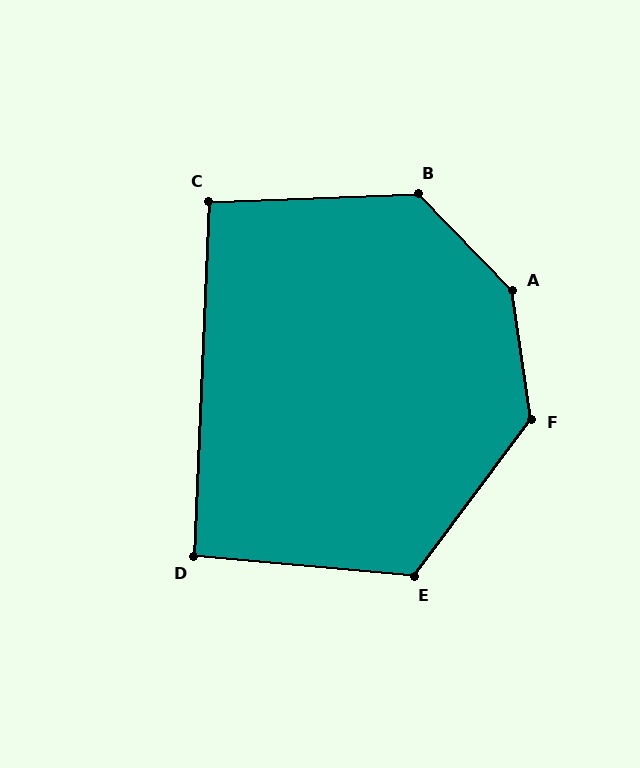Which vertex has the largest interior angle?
A, at approximately 144 degrees.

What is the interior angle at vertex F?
Approximately 135 degrees (obtuse).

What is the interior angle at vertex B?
Approximately 132 degrees (obtuse).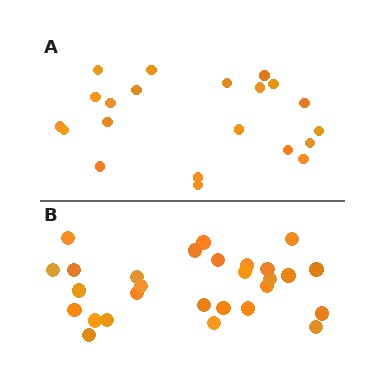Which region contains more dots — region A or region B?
Region B (the bottom region) has more dots.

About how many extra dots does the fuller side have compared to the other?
Region B has roughly 8 or so more dots than region A.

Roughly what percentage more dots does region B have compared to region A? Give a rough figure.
About 35% more.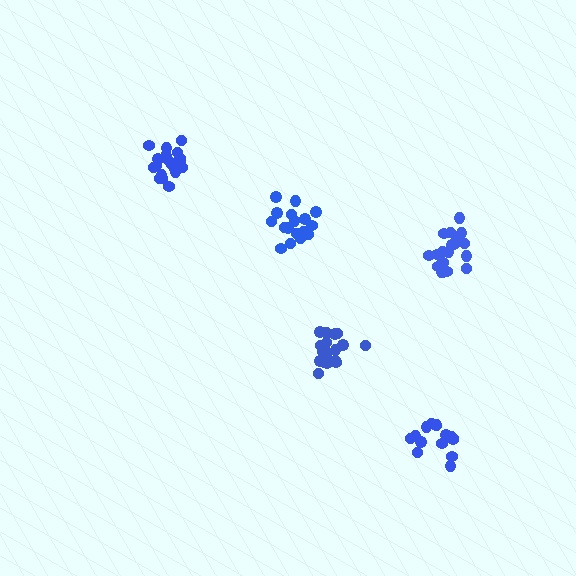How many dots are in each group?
Group 1: 19 dots, Group 2: 17 dots, Group 3: 19 dots, Group 4: 15 dots, Group 5: 19 dots (89 total).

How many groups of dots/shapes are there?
There are 5 groups.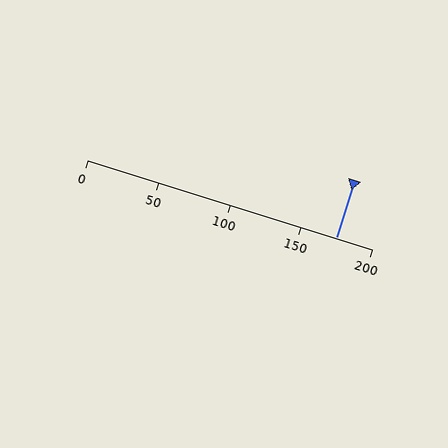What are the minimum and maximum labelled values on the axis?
The axis runs from 0 to 200.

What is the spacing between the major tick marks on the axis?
The major ticks are spaced 50 apart.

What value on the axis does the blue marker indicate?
The marker indicates approximately 175.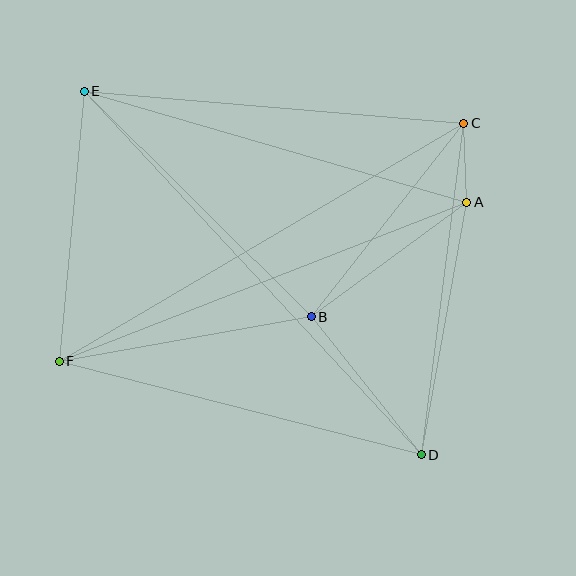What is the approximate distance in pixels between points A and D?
The distance between A and D is approximately 256 pixels.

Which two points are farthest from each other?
Points D and E are farthest from each other.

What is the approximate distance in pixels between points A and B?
The distance between A and B is approximately 193 pixels.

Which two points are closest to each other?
Points A and C are closest to each other.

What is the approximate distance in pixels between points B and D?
The distance between B and D is approximately 177 pixels.